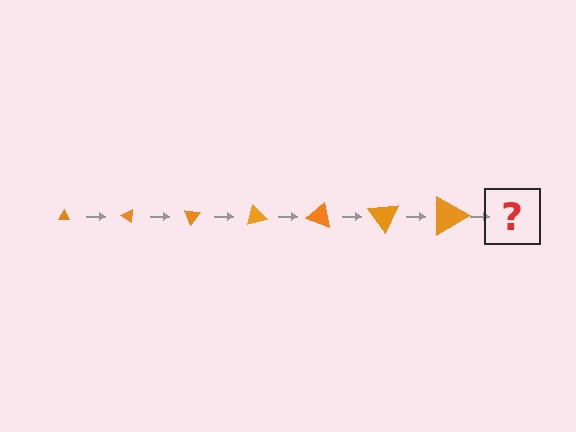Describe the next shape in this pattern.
It should be a triangle, larger than the previous one and rotated 245 degrees from the start.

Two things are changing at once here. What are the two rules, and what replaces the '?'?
The two rules are that the triangle grows larger each step and it rotates 35 degrees each step. The '?' should be a triangle, larger than the previous one and rotated 245 degrees from the start.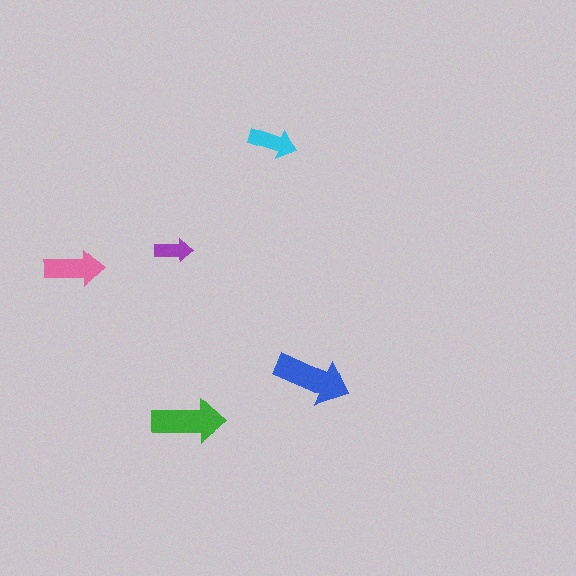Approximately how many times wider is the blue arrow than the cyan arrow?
About 1.5 times wider.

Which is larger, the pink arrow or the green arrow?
The green one.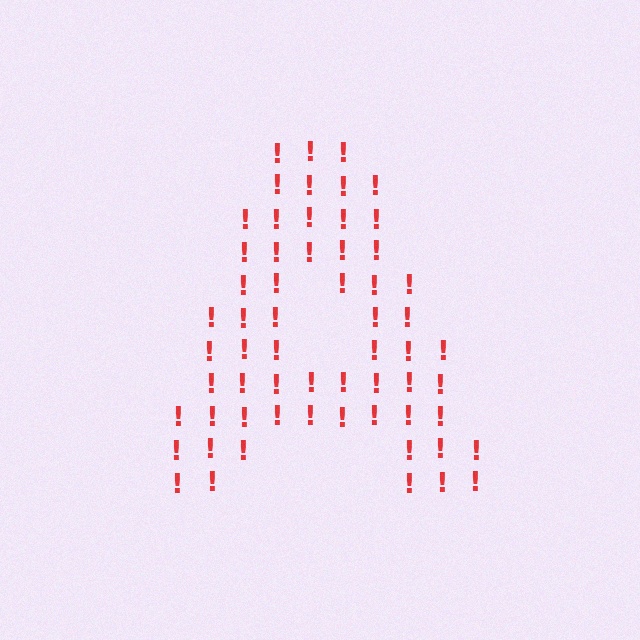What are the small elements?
The small elements are exclamation marks.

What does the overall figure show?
The overall figure shows the letter A.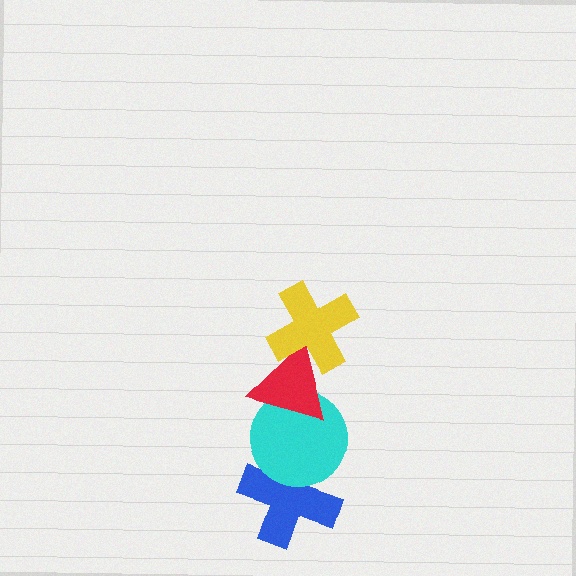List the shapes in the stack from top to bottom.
From top to bottom: the yellow cross, the red triangle, the cyan circle, the blue cross.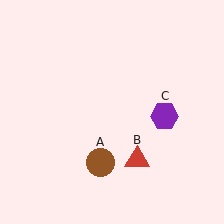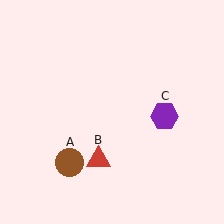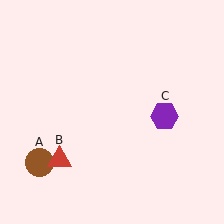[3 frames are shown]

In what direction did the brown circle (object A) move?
The brown circle (object A) moved left.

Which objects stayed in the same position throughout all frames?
Purple hexagon (object C) remained stationary.